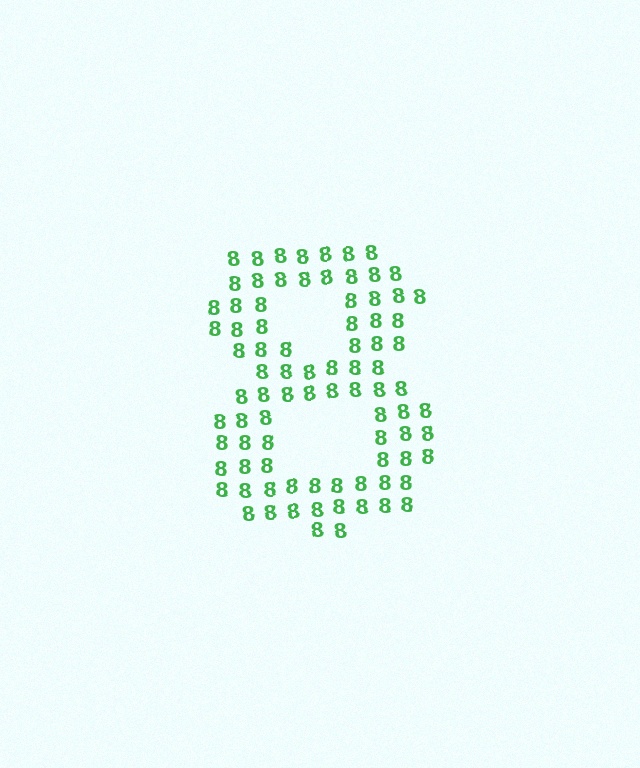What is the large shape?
The large shape is the digit 8.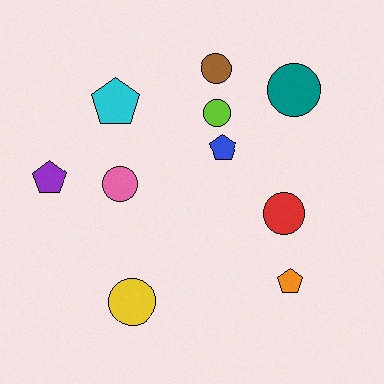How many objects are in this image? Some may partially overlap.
There are 10 objects.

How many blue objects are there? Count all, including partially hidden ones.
There is 1 blue object.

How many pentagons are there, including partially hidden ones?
There are 4 pentagons.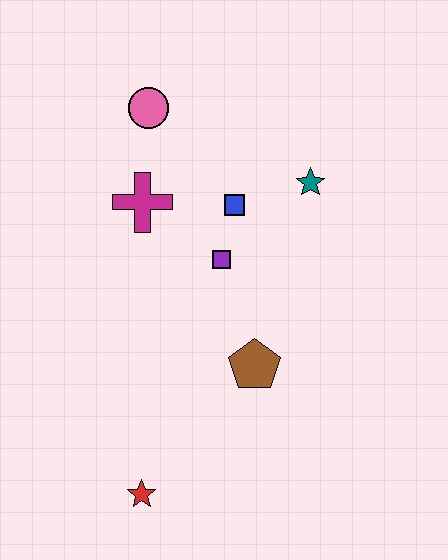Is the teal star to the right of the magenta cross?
Yes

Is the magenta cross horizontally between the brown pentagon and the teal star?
No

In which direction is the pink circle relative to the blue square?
The pink circle is above the blue square.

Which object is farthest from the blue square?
The red star is farthest from the blue square.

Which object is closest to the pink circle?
The magenta cross is closest to the pink circle.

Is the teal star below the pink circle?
Yes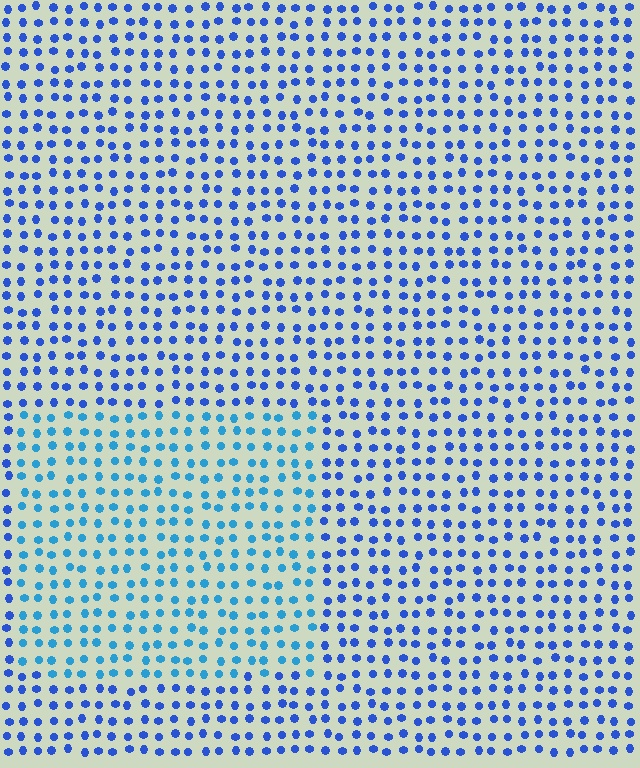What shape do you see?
I see a rectangle.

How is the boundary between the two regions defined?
The boundary is defined purely by a slight shift in hue (about 27 degrees). Spacing, size, and orientation are identical on both sides.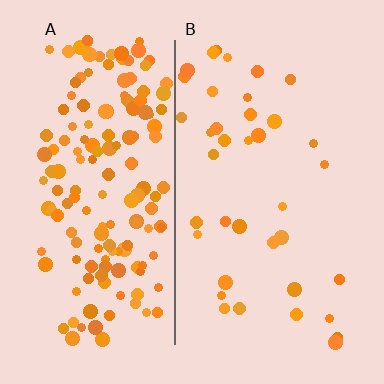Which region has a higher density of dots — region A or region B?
A (the left).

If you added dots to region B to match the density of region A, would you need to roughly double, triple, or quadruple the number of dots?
Approximately quadruple.